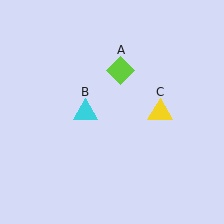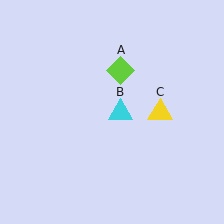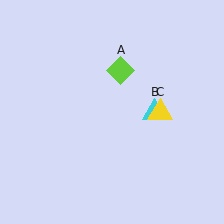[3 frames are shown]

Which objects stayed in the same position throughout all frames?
Lime diamond (object A) and yellow triangle (object C) remained stationary.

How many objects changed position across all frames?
1 object changed position: cyan triangle (object B).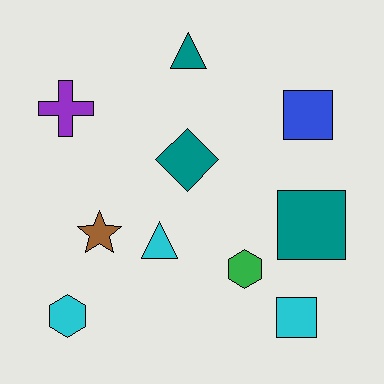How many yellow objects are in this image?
There are no yellow objects.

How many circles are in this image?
There are no circles.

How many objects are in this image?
There are 10 objects.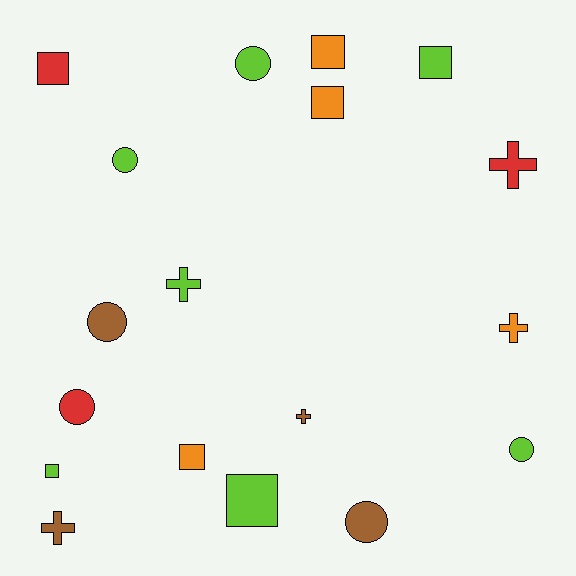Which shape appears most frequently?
Square, with 7 objects.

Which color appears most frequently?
Lime, with 7 objects.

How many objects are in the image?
There are 18 objects.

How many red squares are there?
There is 1 red square.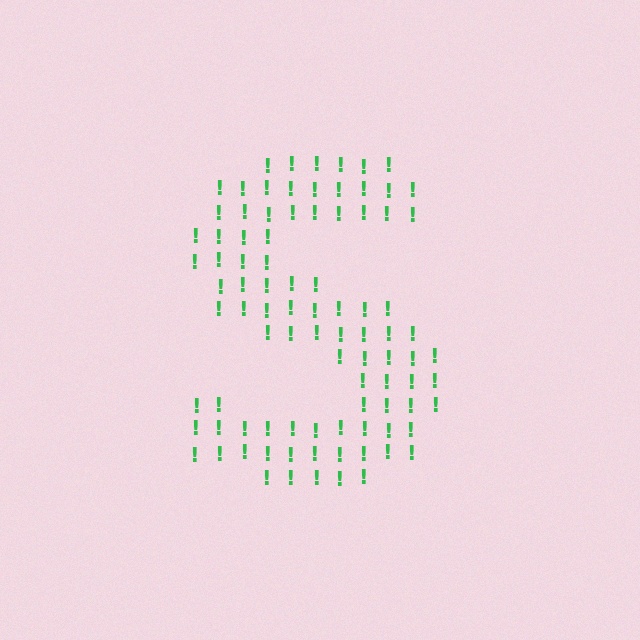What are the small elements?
The small elements are exclamation marks.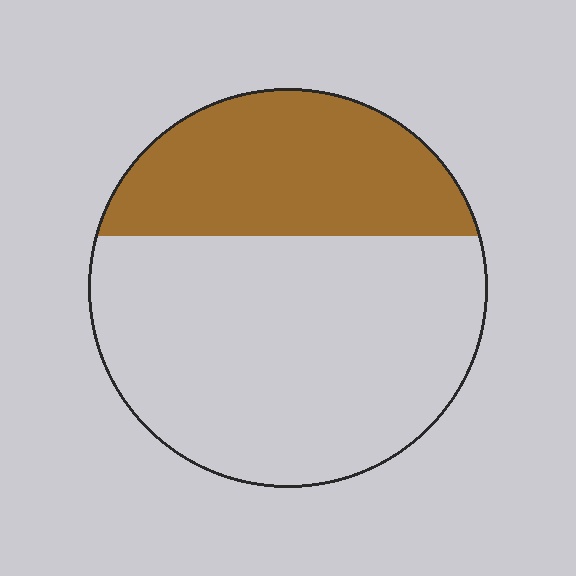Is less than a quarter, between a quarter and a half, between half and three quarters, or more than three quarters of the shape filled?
Between a quarter and a half.